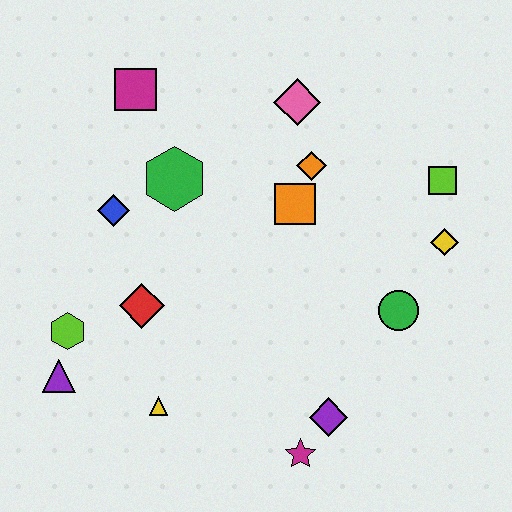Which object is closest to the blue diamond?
The green hexagon is closest to the blue diamond.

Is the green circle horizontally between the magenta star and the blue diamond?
No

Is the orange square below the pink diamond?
Yes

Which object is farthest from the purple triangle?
The lime square is farthest from the purple triangle.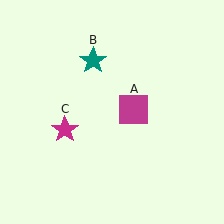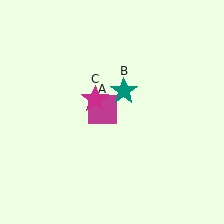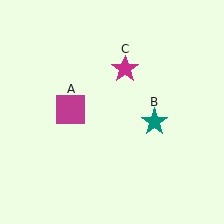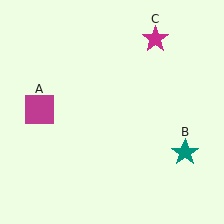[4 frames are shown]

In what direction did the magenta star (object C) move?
The magenta star (object C) moved up and to the right.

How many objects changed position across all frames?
3 objects changed position: magenta square (object A), teal star (object B), magenta star (object C).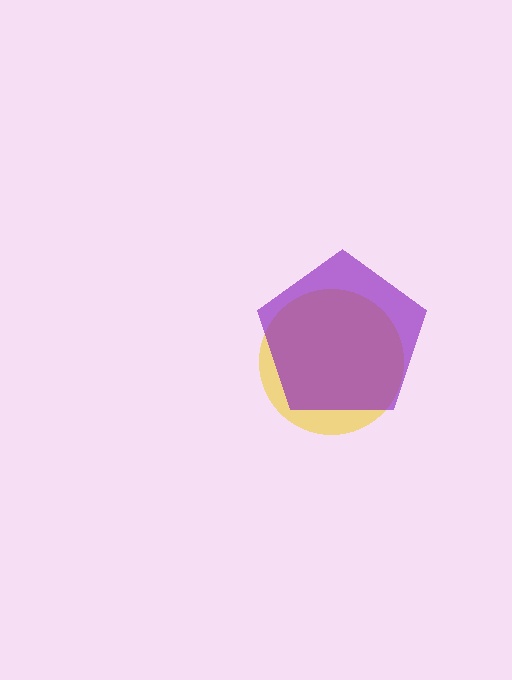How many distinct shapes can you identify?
There are 2 distinct shapes: a yellow circle, a purple pentagon.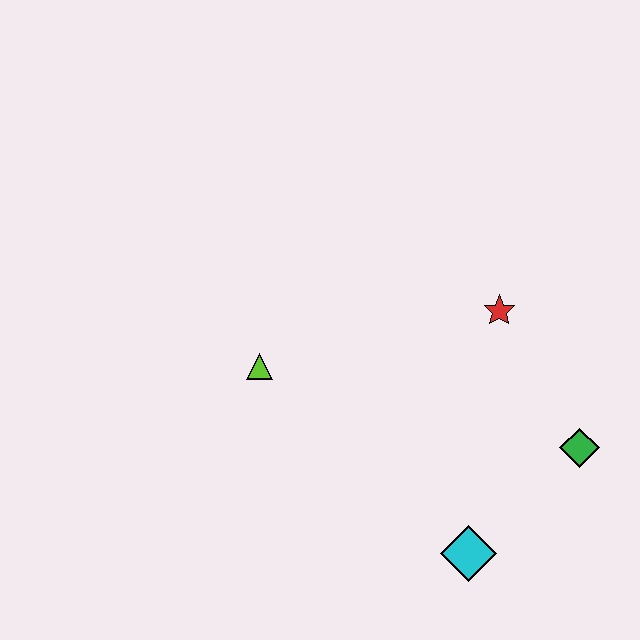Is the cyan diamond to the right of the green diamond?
No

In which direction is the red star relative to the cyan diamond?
The red star is above the cyan diamond.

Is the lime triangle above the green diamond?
Yes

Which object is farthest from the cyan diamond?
The lime triangle is farthest from the cyan diamond.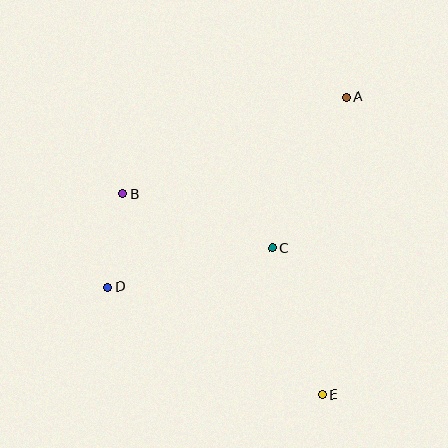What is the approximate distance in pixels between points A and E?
The distance between A and E is approximately 299 pixels.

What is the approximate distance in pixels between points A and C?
The distance between A and C is approximately 168 pixels.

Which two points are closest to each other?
Points B and D are closest to each other.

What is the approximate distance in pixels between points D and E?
The distance between D and E is approximately 240 pixels.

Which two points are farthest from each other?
Points A and D are farthest from each other.